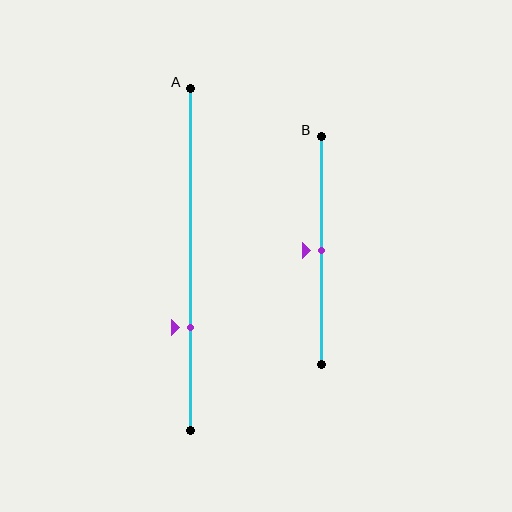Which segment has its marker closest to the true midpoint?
Segment B has its marker closest to the true midpoint.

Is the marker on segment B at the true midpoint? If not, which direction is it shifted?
Yes, the marker on segment B is at the true midpoint.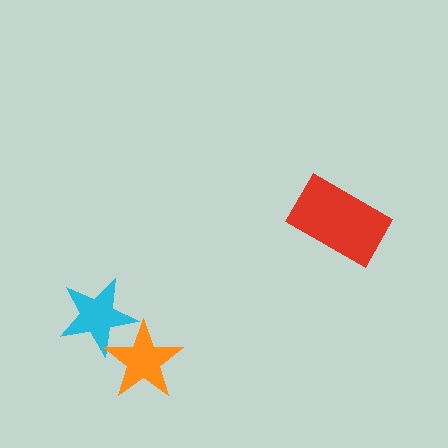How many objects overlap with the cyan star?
1 object overlaps with the cyan star.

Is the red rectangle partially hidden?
No, no other shape covers it.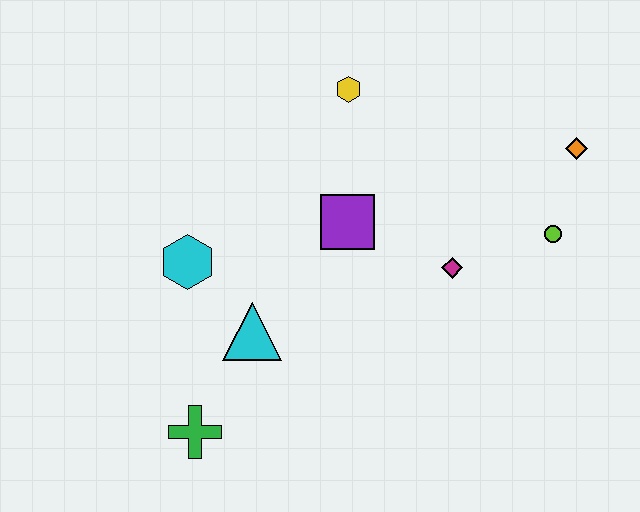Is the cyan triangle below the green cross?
No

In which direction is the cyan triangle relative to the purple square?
The cyan triangle is below the purple square.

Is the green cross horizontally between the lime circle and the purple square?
No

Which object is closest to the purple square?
The magenta diamond is closest to the purple square.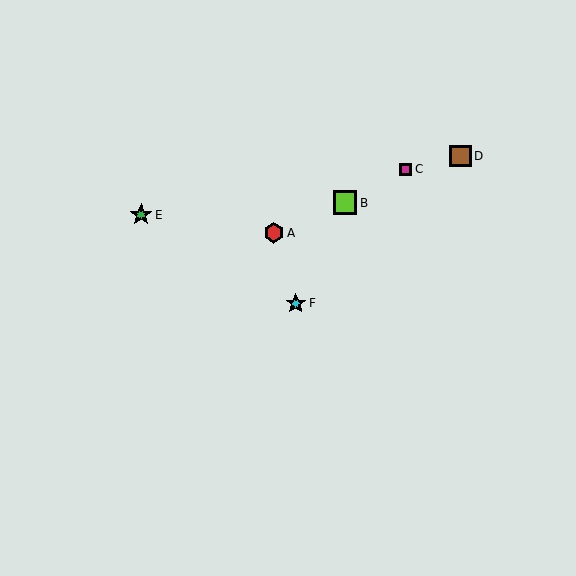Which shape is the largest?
The lime square (labeled B) is the largest.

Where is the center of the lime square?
The center of the lime square is at (345, 203).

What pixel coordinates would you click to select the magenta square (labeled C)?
Click at (406, 169) to select the magenta square C.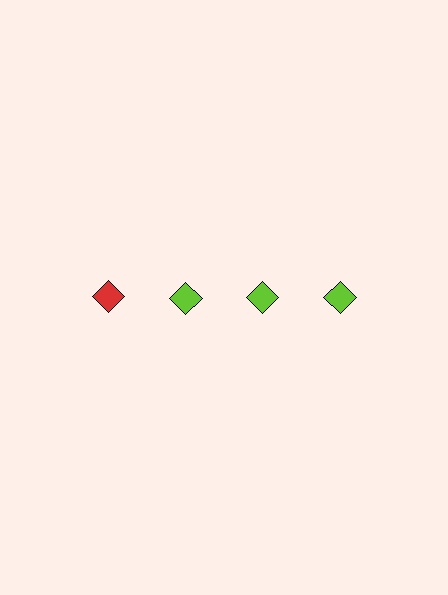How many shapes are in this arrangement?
There are 4 shapes arranged in a grid pattern.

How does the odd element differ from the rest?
It has a different color: red instead of lime.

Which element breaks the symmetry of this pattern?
The red diamond in the top row, leftmost column breaks the symmetry. All other shapes are lime diamonds.